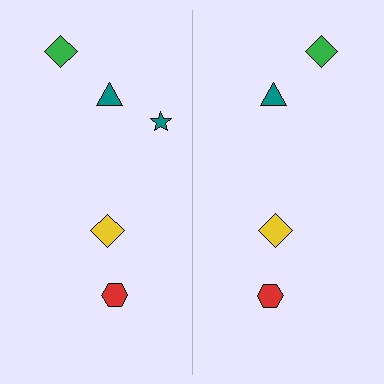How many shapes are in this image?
There are 9 shapes in this image.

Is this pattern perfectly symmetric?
No, the pattern is not perfectly symmetric. A teal star is missing from the right side.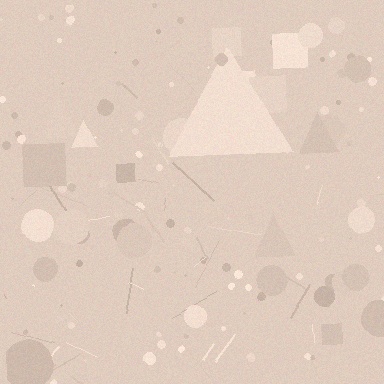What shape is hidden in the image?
A triangle is hidden in the image.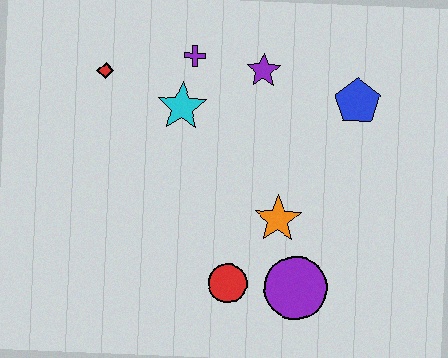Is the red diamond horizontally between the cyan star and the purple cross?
No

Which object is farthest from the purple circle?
The red diamond is farthest from the purple circle.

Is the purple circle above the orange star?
No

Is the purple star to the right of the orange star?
No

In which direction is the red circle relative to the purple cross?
The red circle is below the purple cross.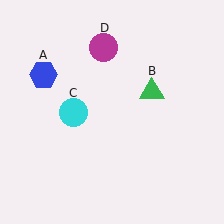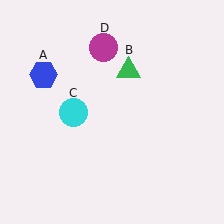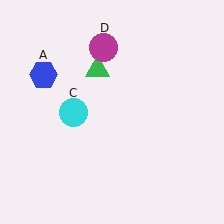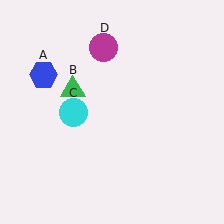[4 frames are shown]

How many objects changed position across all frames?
1 object changed position: green triangle (object B).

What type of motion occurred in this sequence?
The green triangle (object B) rotated counterclockwise around the center of the scene.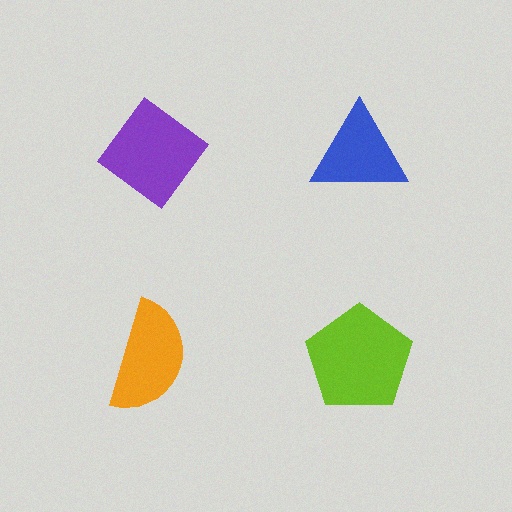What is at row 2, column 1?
An orange semicircle.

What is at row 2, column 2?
A lime pentagon.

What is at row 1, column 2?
A blue triangle.